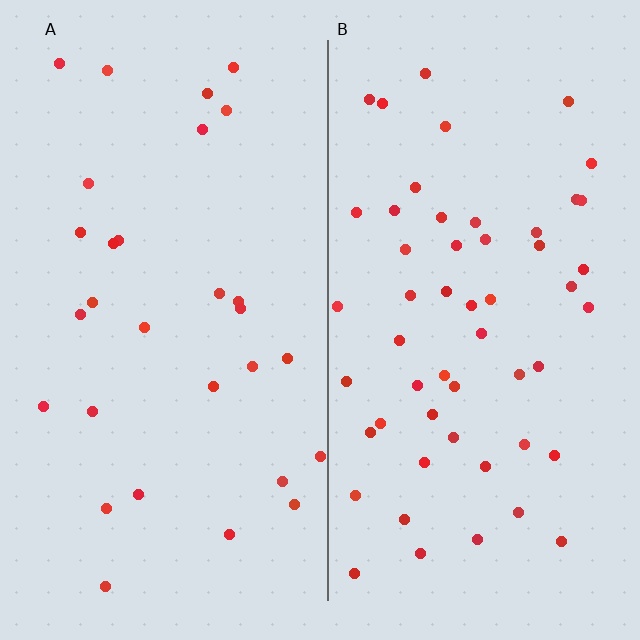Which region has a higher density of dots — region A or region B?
B (the right).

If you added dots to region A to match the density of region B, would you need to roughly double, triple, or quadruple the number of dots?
Approximately double.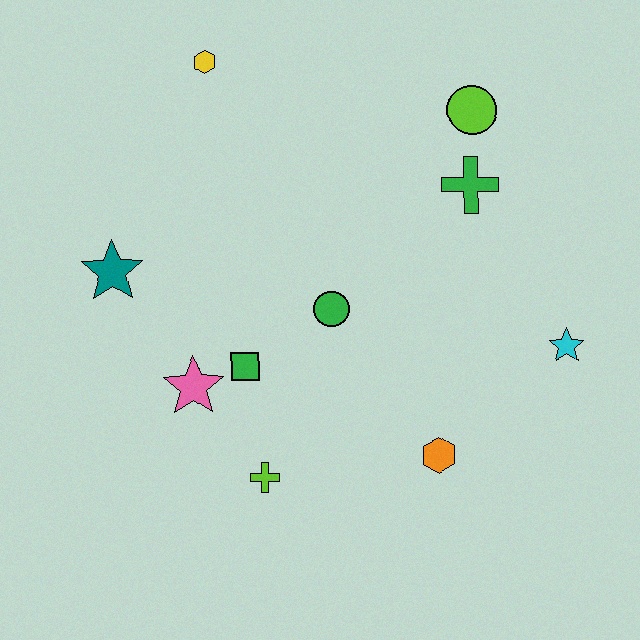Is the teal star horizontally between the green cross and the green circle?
No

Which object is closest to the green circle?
The green square is closest to the green circle.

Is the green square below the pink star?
No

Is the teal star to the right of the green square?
No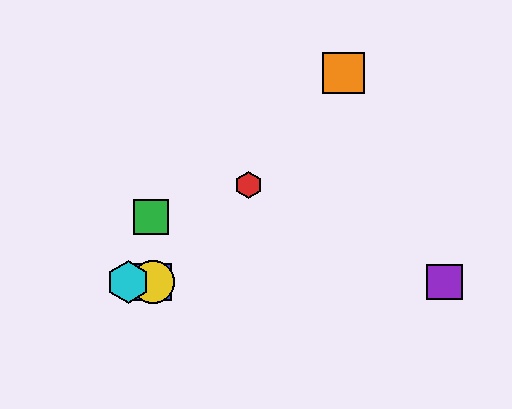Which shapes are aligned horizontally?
The blue square, the yellow circle, the purple square, the cyan hexagon are aligned horizontally.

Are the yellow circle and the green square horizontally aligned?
No, the yellow circle is at y≈282 and the green square is at y≈217.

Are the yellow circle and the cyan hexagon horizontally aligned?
Yes, both are at y≈282.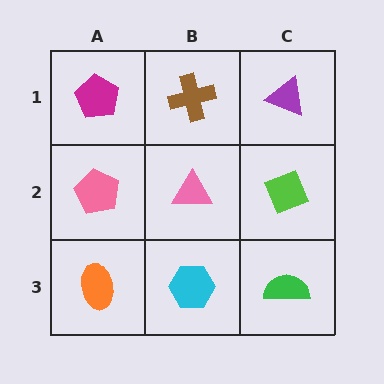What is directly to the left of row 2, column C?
A pink triangle.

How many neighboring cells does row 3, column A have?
2.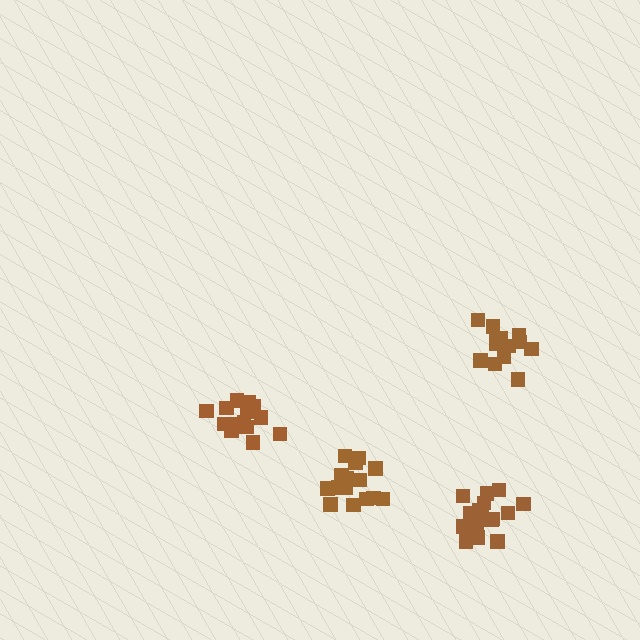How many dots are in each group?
Group 1: 15 dots, Group 2: 19 dots, Group 3: 14 dots, Group 4: 14 dots (62 total).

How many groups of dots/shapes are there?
There are 4 groups.